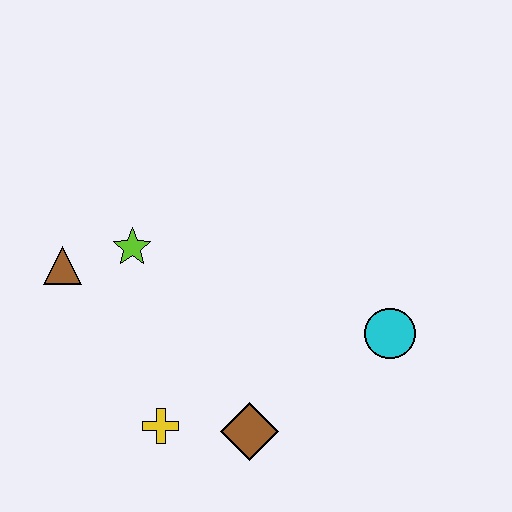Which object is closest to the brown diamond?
The yellow cross is closest to the brown diamond.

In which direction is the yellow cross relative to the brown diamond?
The yellow cross is to the left of the brown diamond.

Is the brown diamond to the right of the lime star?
Yes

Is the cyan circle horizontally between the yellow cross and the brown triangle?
No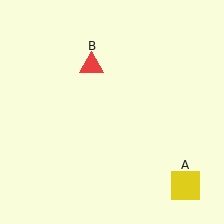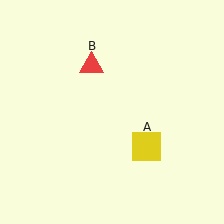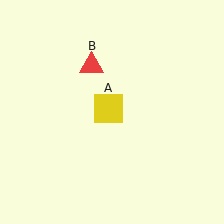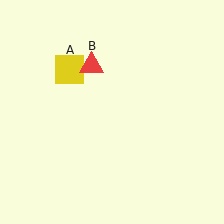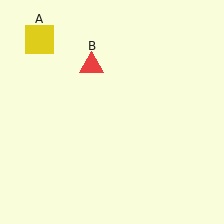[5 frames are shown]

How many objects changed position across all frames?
1 object changed position: yellow square (object A).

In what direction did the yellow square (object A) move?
The yellow square (object A) moved up and to the left.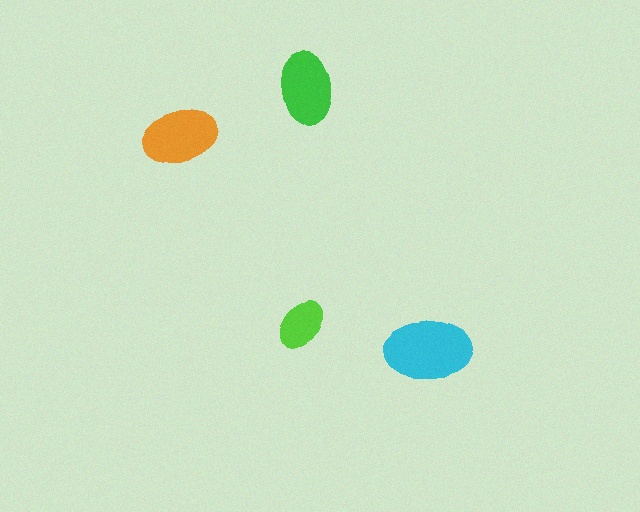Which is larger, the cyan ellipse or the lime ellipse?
The cyan one.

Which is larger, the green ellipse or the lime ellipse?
The green one.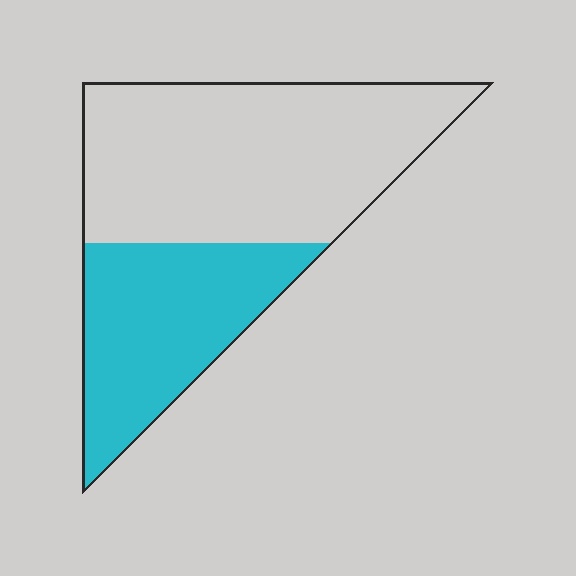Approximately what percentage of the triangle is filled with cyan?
Approximately 35%.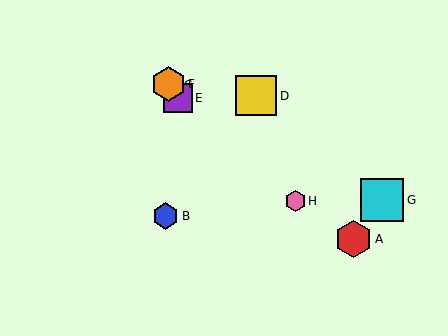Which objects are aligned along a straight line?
Objects C, E, F are aligned along a straight line.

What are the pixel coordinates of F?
Object F is at (168, 84).